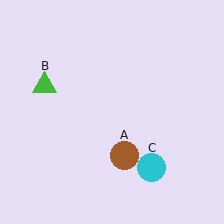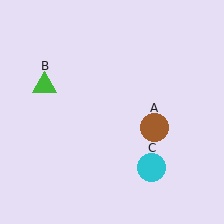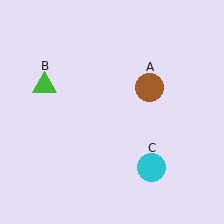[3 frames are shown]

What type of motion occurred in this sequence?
The brown circle (object A) rotated counterclockwise around the center of the scene.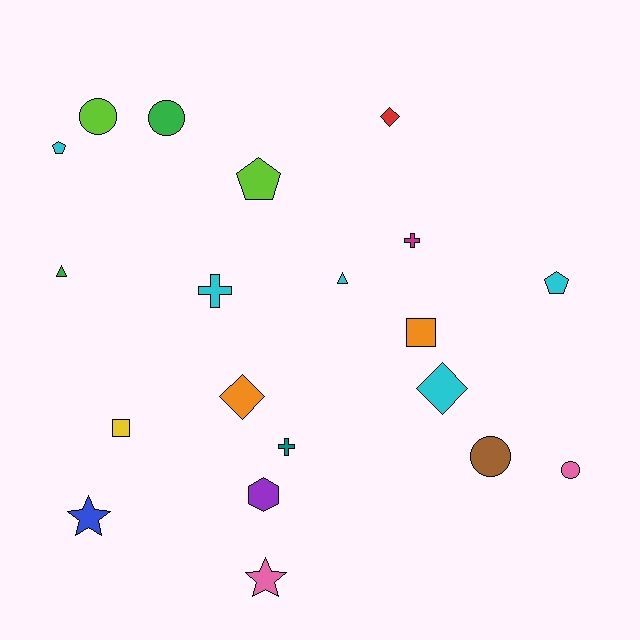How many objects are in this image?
There are 20 objects.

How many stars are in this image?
There are 2 stars.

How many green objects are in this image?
There are 2 green objects.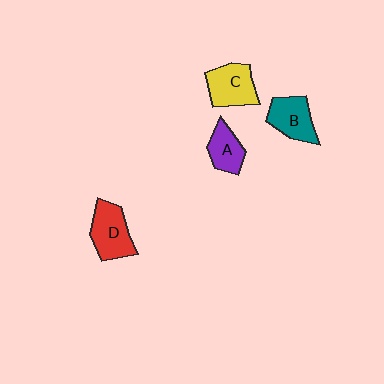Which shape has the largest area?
Shape D (red).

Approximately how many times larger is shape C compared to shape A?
Approximately 1.4 times.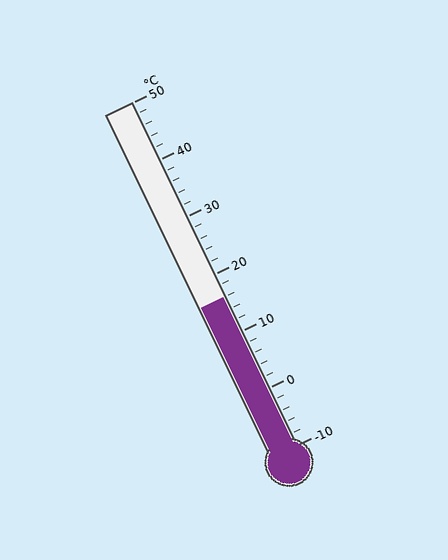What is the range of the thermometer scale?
The thermometer scale ranges from -10°C to 50°C.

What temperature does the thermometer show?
The thermometer shows approximately 16°C.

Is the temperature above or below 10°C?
The temperature is above 10°C.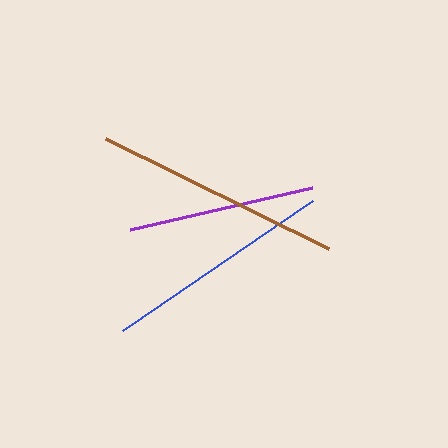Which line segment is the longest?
The brown line is the longest at approximately 249 pixels.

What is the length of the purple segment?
The purple segment is approximately 186 pixels long.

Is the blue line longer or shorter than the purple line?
The blue line is longer than the purple line.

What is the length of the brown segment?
The brown segment is approximately 249 pixels long.